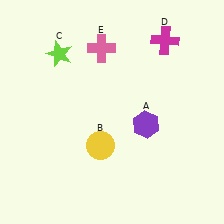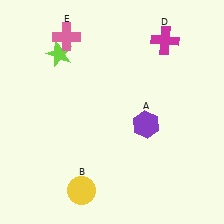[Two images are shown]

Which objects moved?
The objects that moved are: the yellow circle (B), the pink cross (E).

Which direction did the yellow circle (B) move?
The yellow circle (B) moved down.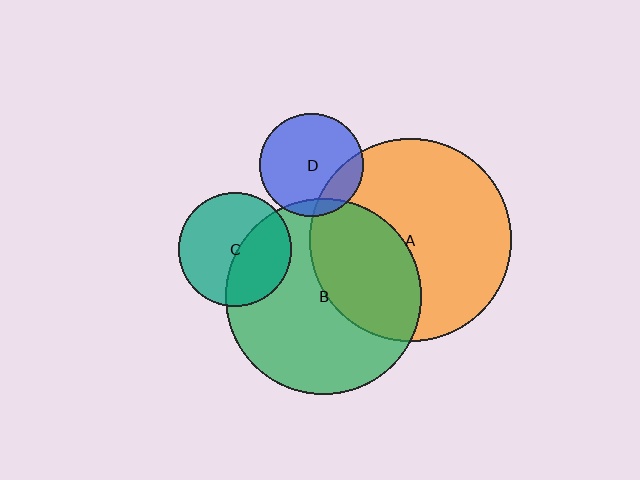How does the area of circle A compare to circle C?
Approximately 3.2 times.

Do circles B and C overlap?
Yes.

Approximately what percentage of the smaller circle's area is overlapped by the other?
Approximately 40%.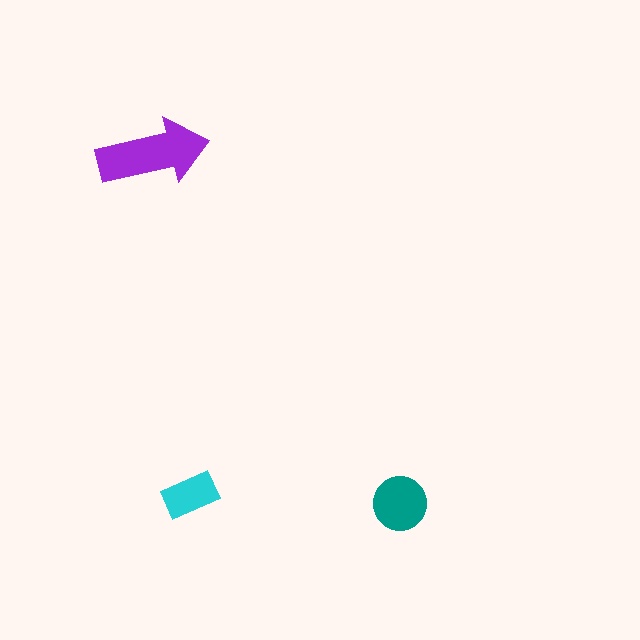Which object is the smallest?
The cyan rectangle.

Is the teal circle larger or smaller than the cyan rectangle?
Larger.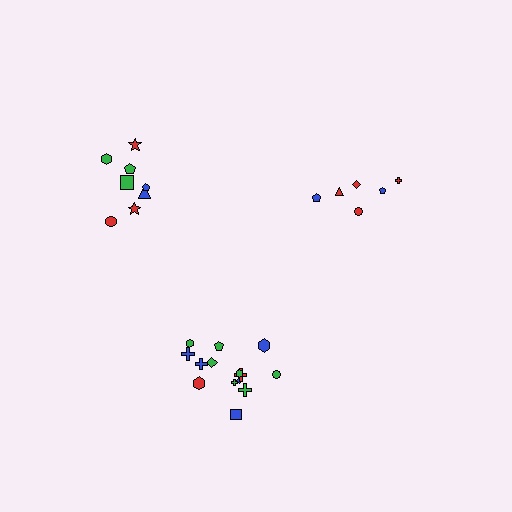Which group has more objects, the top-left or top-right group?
The top-left group.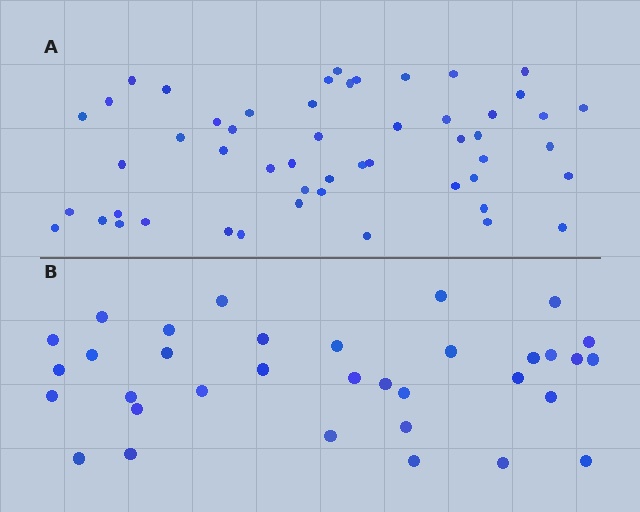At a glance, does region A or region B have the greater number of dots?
Region A (the top region) has more dots.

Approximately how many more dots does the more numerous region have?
Region A has approximately 20 more dots than region B.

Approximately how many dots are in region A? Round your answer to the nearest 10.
About 50 dots. (The exact count is 52, which rounds to 50.)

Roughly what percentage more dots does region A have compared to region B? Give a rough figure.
About 55% more.